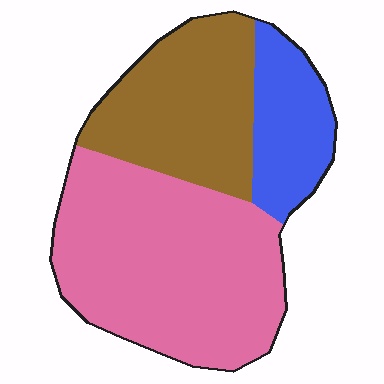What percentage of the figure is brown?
Brown takes up between a quarter and a half of the figure.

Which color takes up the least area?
Blue, at roughly 15%.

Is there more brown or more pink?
Pink.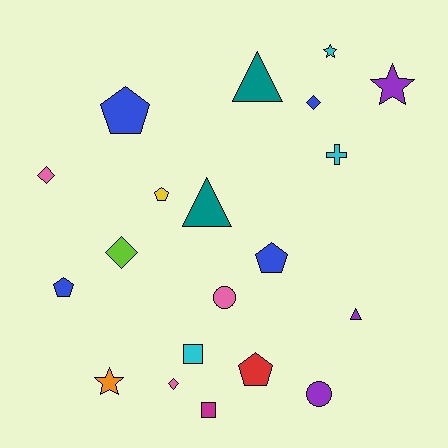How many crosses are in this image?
There is 1 cross.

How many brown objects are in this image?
There are no brown objects.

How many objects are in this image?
There are 20 objects.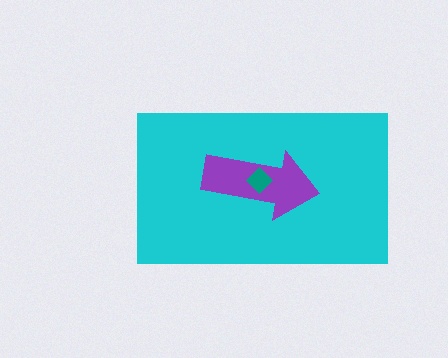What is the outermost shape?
The cyan rectangle.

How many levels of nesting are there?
3.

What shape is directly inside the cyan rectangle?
The purple arrow.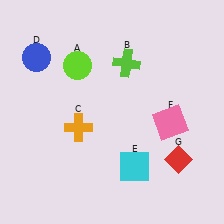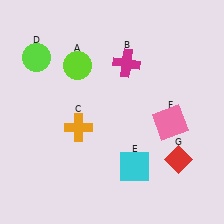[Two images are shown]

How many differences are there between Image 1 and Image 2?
There are 2 differences between the two images.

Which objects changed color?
B changed from lime to magenta. D changed from blue to lime.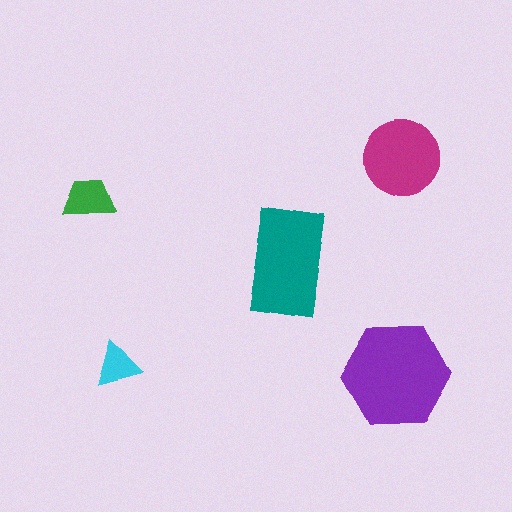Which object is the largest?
The purple hexagon.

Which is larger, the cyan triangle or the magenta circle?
The magenta circle.